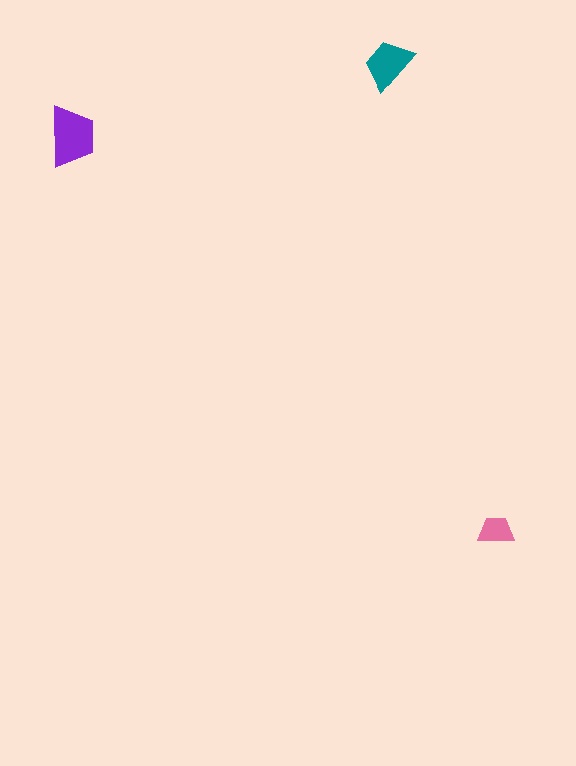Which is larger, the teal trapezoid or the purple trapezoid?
The purple one.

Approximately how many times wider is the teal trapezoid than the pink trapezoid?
About 1.5 times wider.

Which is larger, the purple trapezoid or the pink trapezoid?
The purple one.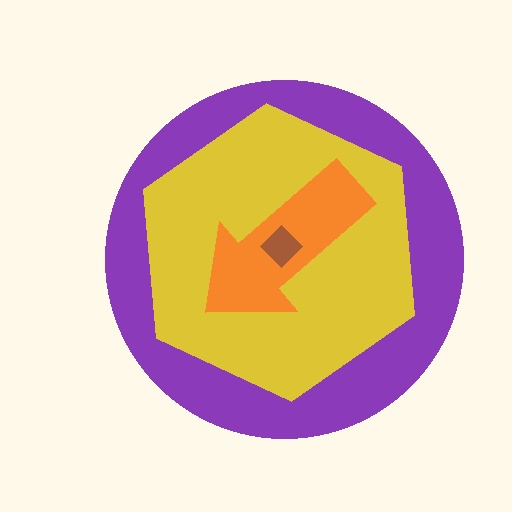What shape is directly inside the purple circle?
The yellow hexagon.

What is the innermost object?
The brown diamond.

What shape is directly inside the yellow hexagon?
The orange arrow.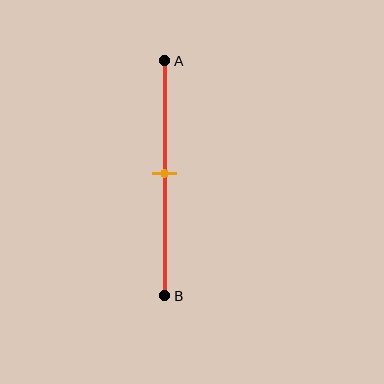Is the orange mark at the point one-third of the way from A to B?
No, the mark is at about 50% from A, not at the 33% one-third point.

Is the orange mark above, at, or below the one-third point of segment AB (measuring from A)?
The orange mark is below the one-third point of segment AB.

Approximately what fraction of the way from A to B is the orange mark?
The orange mark is approximately 50% of the way from A to B.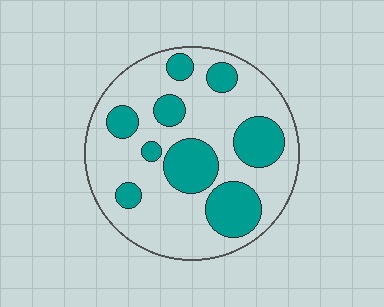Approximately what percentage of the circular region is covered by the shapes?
Approximately 30%.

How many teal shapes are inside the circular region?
9.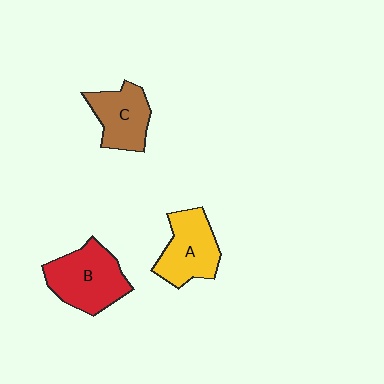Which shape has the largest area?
Shape B (red).